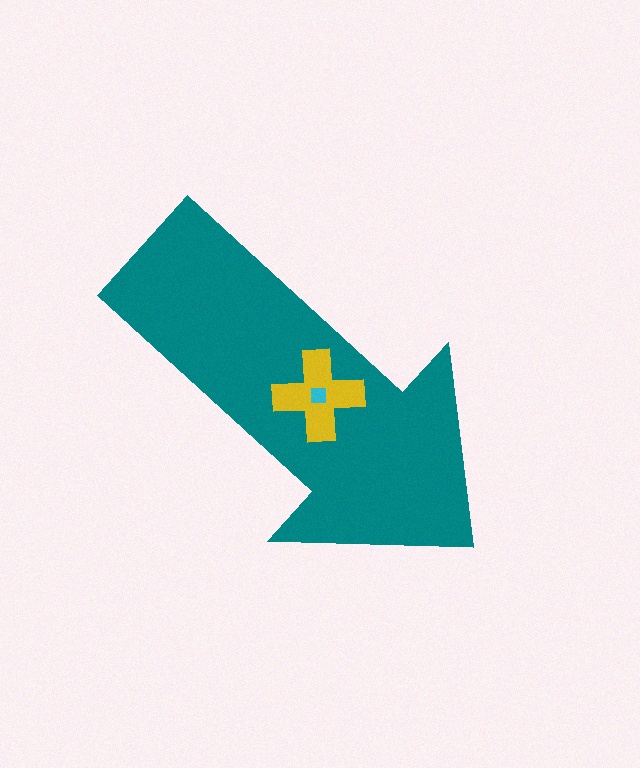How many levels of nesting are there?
3.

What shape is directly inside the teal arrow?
The yellow cross.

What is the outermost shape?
The teal arrow.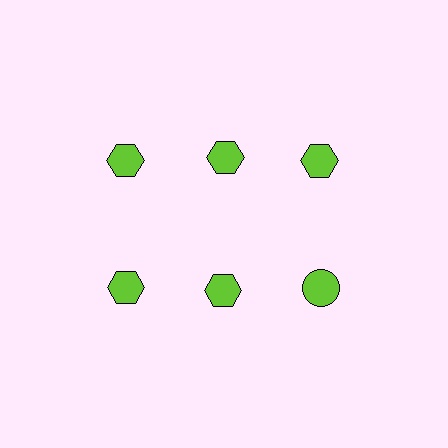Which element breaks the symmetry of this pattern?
The lime circle in the second row, center column breaks the symmetry. All other shapes are lime hexagons.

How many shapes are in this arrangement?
There are 6 shapes arranged in a grid pattern.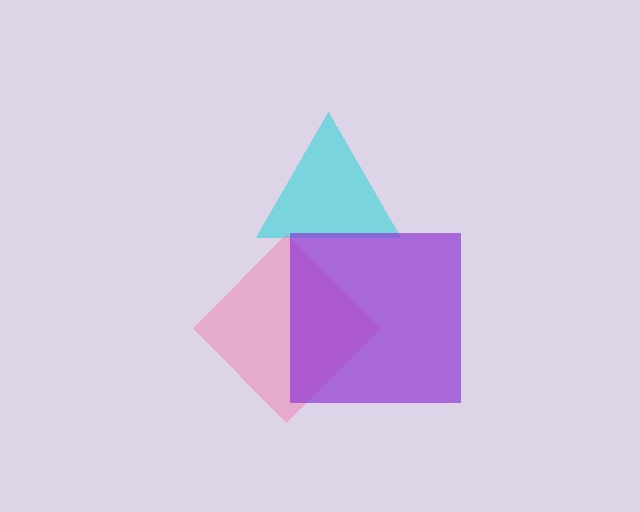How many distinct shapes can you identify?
There are 3 distinct shapes: a cyan triangle, a pink diamond, a purple square.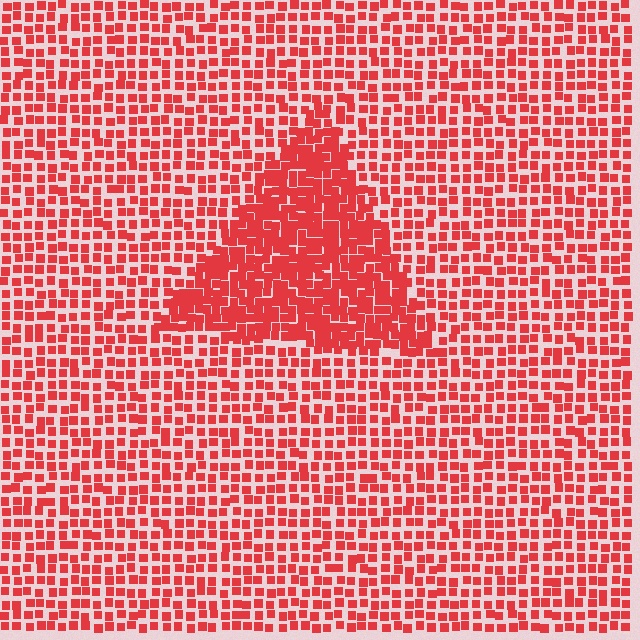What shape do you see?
I see a triangle.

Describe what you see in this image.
The image contains small red elements arranged at two different densities. A triangle-shaped region is visible where the elements are more densely packed than the surrounding area.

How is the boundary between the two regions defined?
The boundary is defined by a change in element density (approximately 1.8x ratio). All elements are the same color, size, and shape.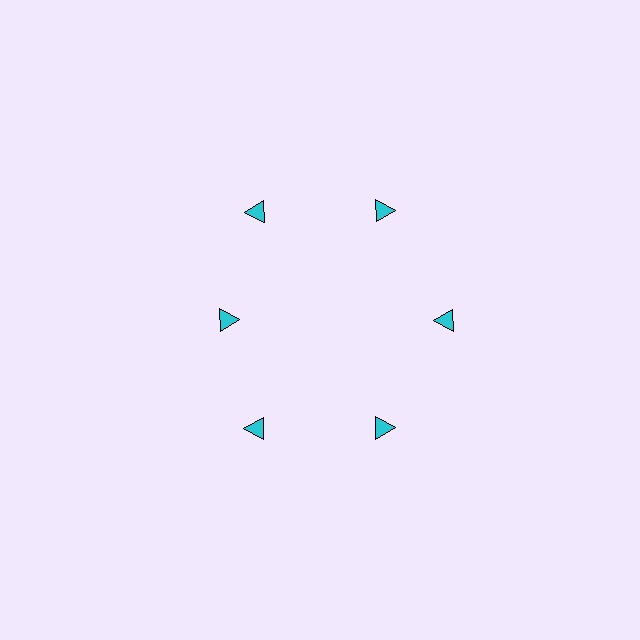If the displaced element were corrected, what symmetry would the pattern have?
It would have 6-fold rotational symmetry — the pattern would map onto itself every 60 degrees.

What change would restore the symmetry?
The symmetry would be restored by moving it outward, back onto the ring so that all 6 triangles sit at equal angles and equal distance from the center.